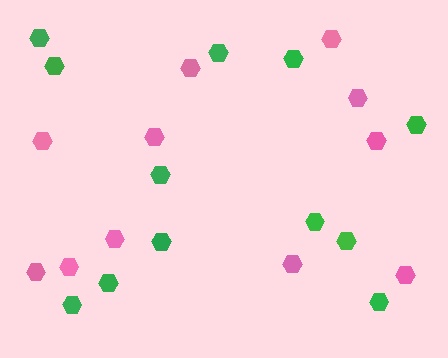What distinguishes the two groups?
There are 2 groups: one group of pink hexagons (11) and one group of green hexagons (12).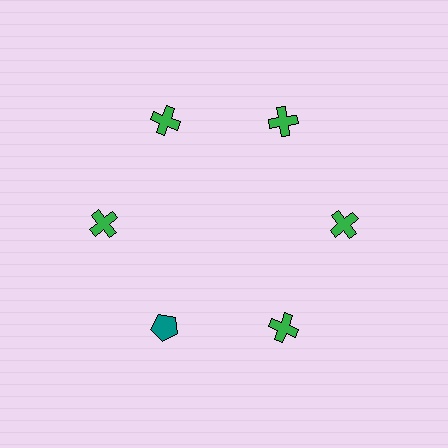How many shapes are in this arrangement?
There are 6 shapes arranged in a ring pattern.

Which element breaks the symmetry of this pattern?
The teal pentagon at roughly the 7 o'clock position breaks the symmetry. All other shapes are green crosses.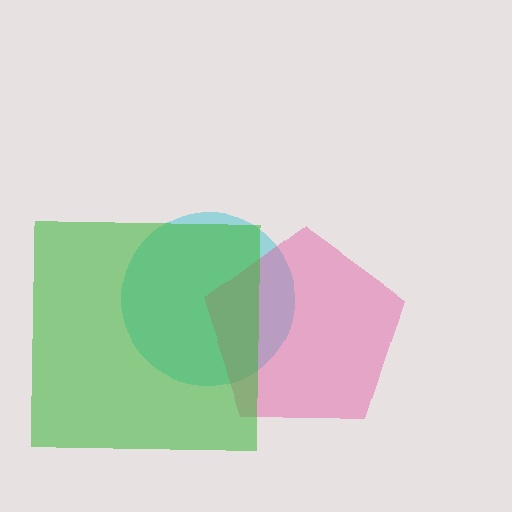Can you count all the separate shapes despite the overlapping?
Yes, there are 3 separate shapes.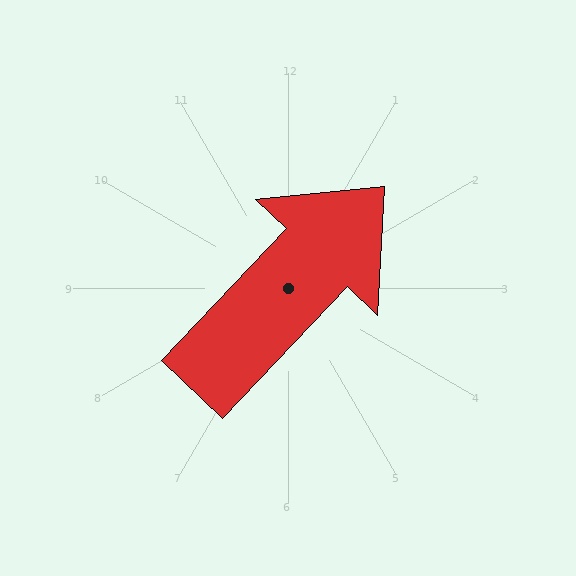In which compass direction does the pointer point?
Northeast.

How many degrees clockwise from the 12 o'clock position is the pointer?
Approximately 43 degrees.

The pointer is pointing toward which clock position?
Roughly 1 o'clock.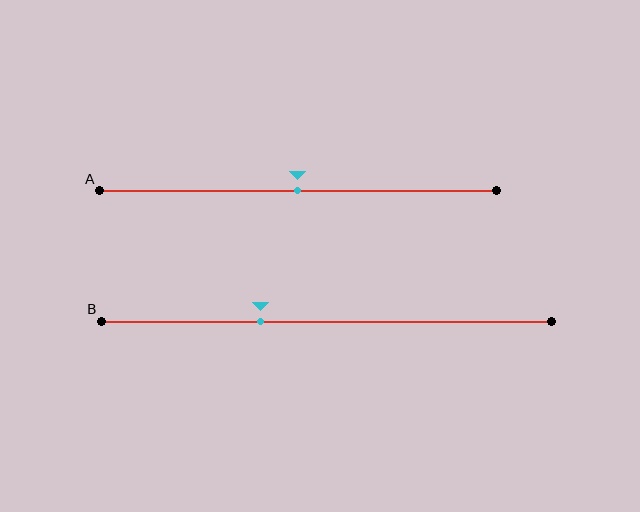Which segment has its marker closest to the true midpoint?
Segment A has its marker closest to the true midpoint.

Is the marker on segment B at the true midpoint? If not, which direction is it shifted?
No, the marker on segment B is shifted to the left by about 15% of the segment length.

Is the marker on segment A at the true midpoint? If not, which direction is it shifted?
Yes, the marker on segment A is at the true midpoint.